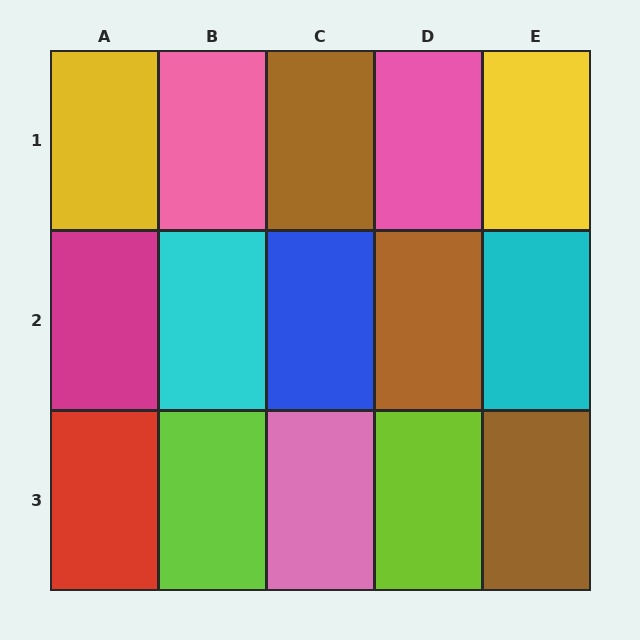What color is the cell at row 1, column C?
Brown.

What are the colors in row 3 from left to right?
Red, lime, pink, lime, brown.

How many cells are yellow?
2 cells are yellow.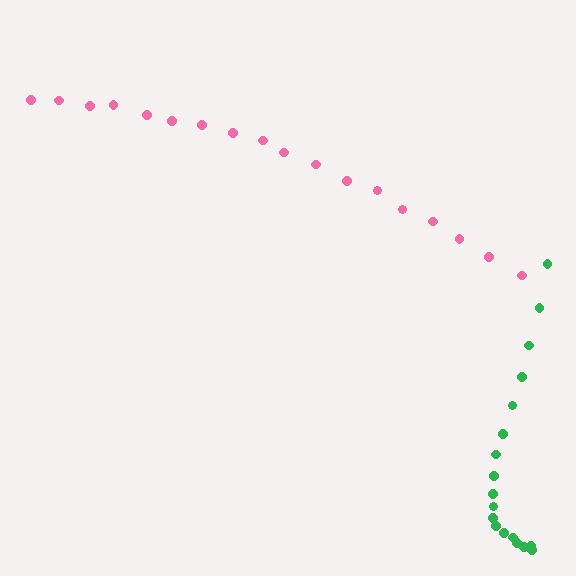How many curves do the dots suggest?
There are 2 distinct paths.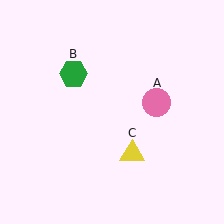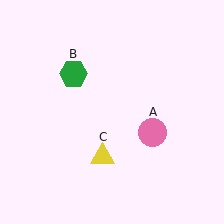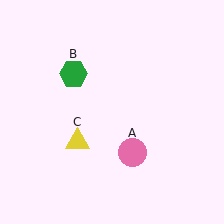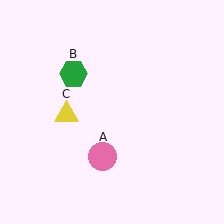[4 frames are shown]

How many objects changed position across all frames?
2 objects changed position: pink circle (object A), yellow triangle (object C).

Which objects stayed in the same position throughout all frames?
Green hexagon (object B) remained stationary.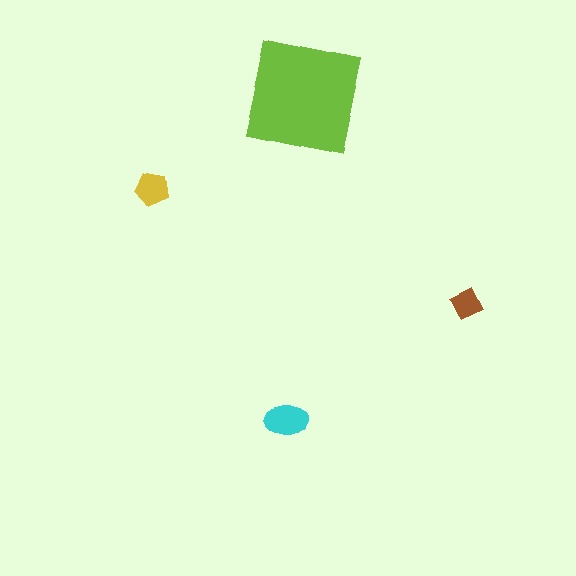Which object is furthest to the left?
The yellow pentagon is leftmost.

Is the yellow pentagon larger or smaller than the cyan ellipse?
Smaller.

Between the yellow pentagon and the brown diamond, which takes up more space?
The yellow pentagon.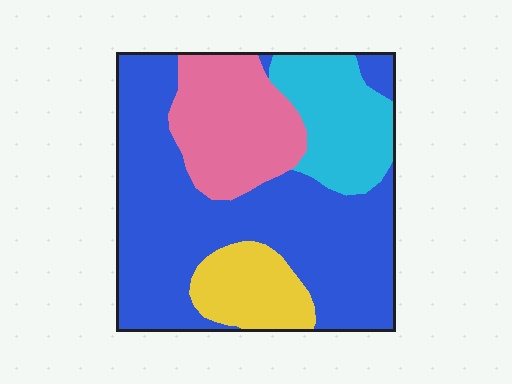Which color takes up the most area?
Blue, at roughly 55%.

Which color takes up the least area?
Yellow, at roughly 10%.